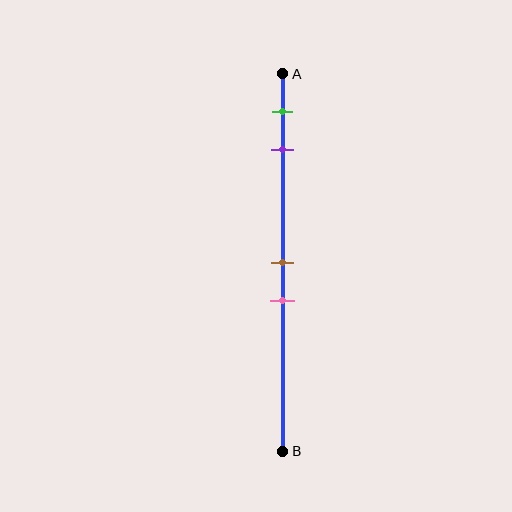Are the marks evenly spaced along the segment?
No, the marks are not evenly spaced.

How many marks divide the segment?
There are 4 marks dividing the segment.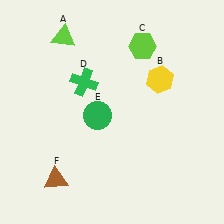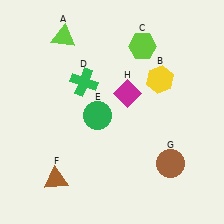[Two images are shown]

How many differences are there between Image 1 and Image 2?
There are 2 differences between the two images.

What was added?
A brown circle (G), a magenta diamond (H) were added in Image 2.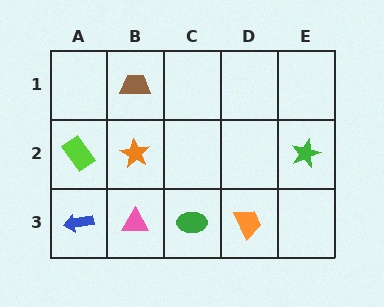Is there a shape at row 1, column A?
No, that cell is empty.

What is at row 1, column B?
A brown trapezoid.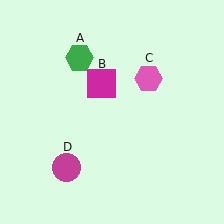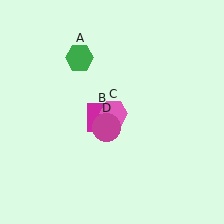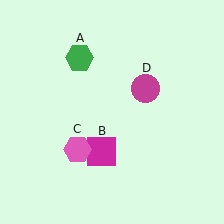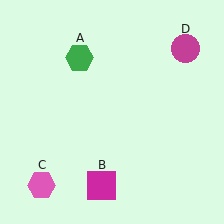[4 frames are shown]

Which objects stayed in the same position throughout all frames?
Green hexagon (object A) remained stationary.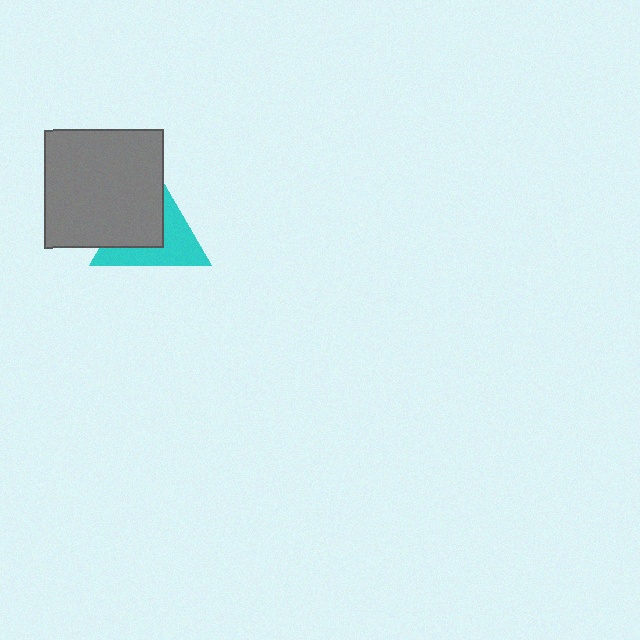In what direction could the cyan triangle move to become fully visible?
The cyan triangle could move toward the lower-right. That would shift it out from behind the gray rectangle entirely.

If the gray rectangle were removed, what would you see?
You would see the complete cyan triangle.